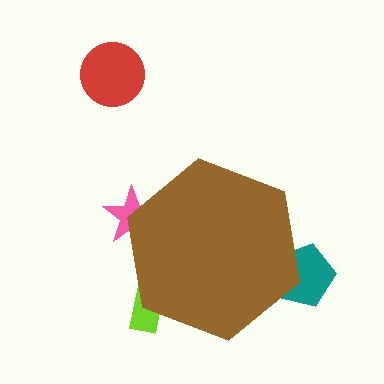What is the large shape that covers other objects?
A brown hexagon.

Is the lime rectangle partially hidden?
Yes, the lime rectangle is partially hidden behind the brown hexagon.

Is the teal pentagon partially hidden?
Yes, the teal pentagon is partially hidden behind the brown hexagon.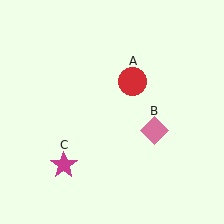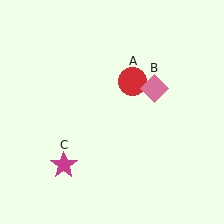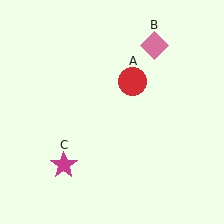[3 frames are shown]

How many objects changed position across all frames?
1 object changed position: pink diamond (object B).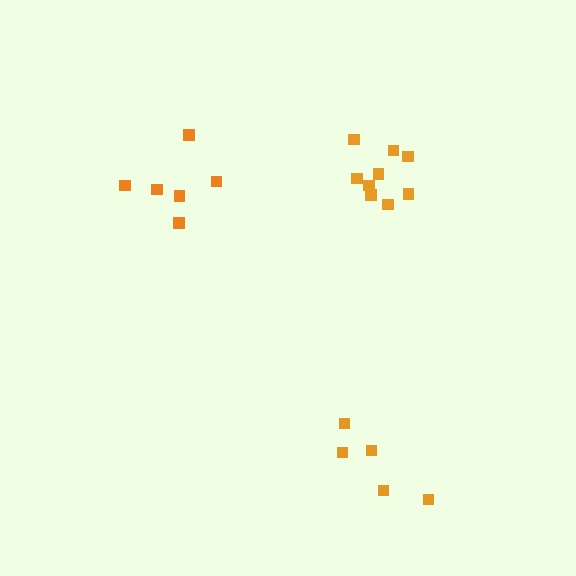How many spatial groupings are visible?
There are 3 spatial groupings.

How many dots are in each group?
Group 1: 9 dots, Group 2: 6 dots, Group 3: 5 dots (20 total).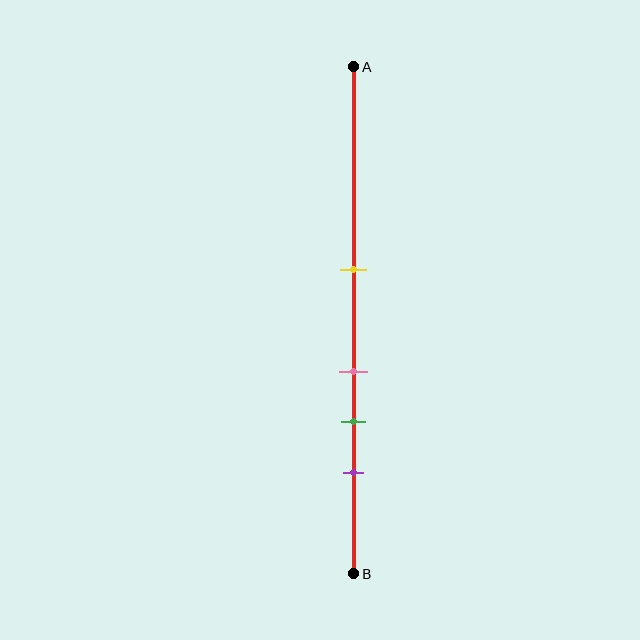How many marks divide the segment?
There are 4 marks dividing the segment.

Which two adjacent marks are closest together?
The pink and green marks are the closest adjacent pair.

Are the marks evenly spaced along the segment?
No, the marks are not evenly spaced.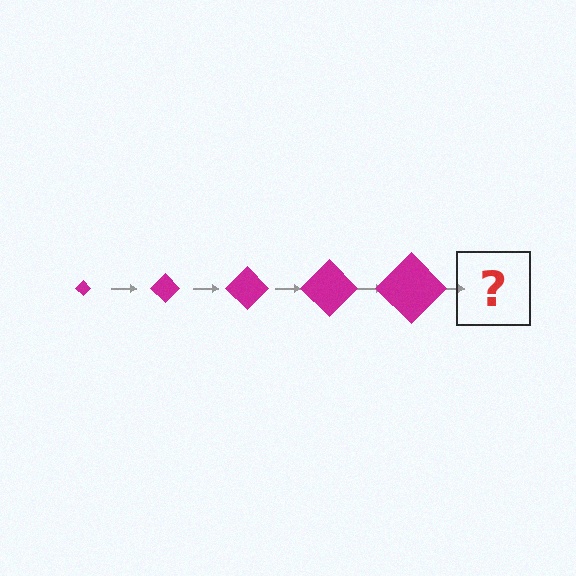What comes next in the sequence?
The next element should be a magenta diamond, larger than the previous one.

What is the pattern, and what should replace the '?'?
The pattern is that the diamond gets progressively larger each step. The '?' should be a magenta diamond, larger than the previous one.